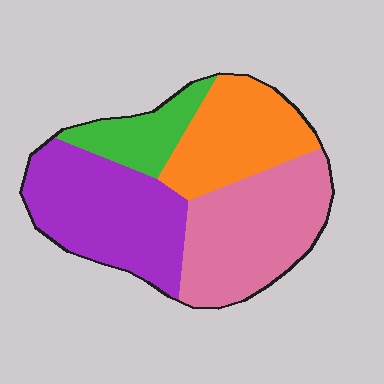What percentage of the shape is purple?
Purple covers roughly 30% of the shape.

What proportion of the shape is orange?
Orange covers around 25% of the shape.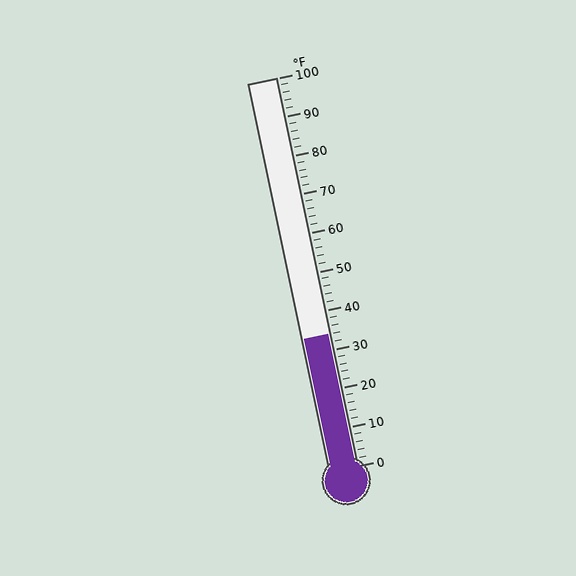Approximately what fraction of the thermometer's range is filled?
The thermometer is filled to approximately 35% of its range.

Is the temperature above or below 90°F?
The temperature is below 90°F.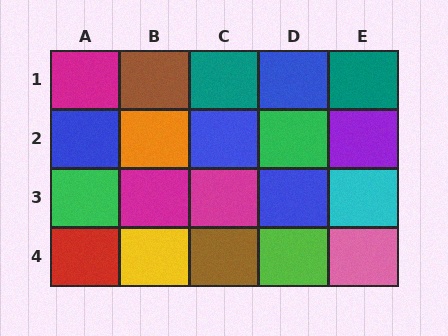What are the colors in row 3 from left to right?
Green, magenta, magenta, blue, cyan.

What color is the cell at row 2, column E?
Purple.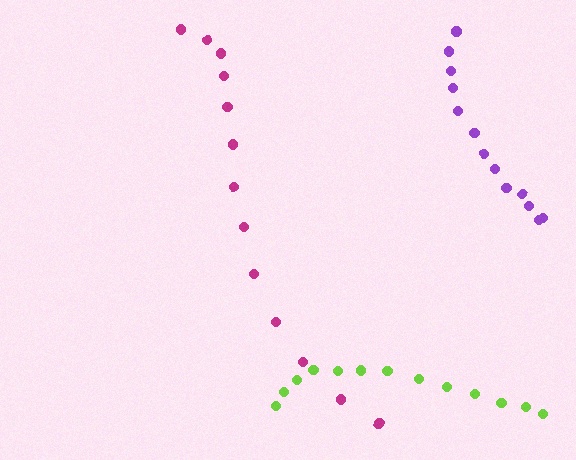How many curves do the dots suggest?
There are 3 distinct paths.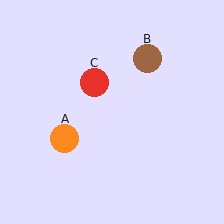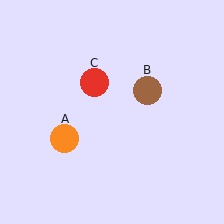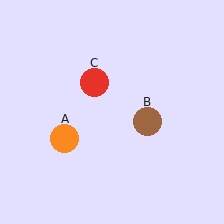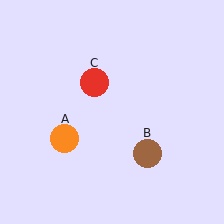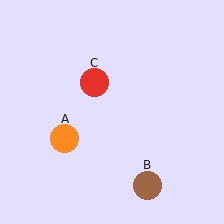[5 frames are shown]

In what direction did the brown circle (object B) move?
The brown circle (object B) moved down.